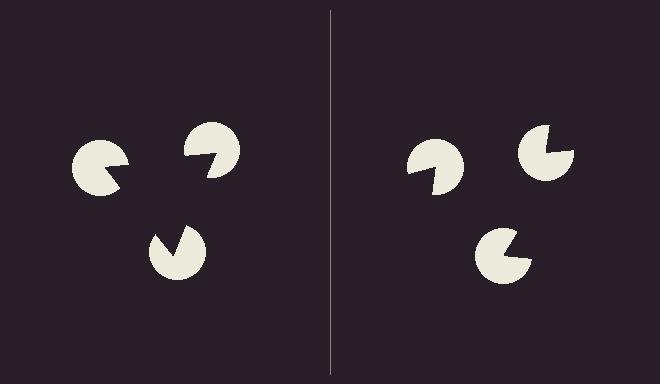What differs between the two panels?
The pac-man discs are positioned identically on both sides; only the wedge orientations differ. On the left they align to a triangle; on the right they are misaligned.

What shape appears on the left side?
An illusory triangle.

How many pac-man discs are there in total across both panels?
6 — 3 on each side.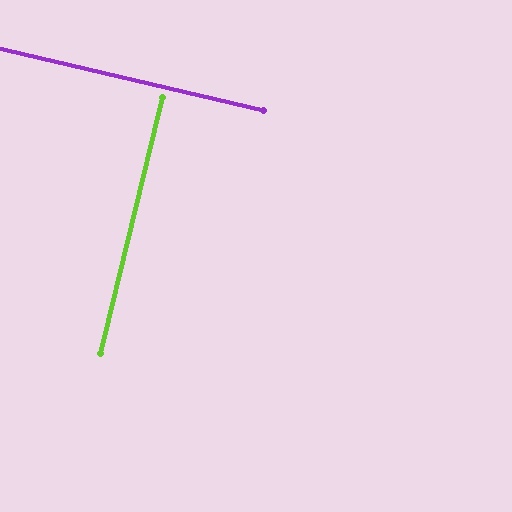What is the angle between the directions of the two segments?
Approximately 89 degrees.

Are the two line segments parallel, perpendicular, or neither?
Perpendicular — they meet at approximately 89°.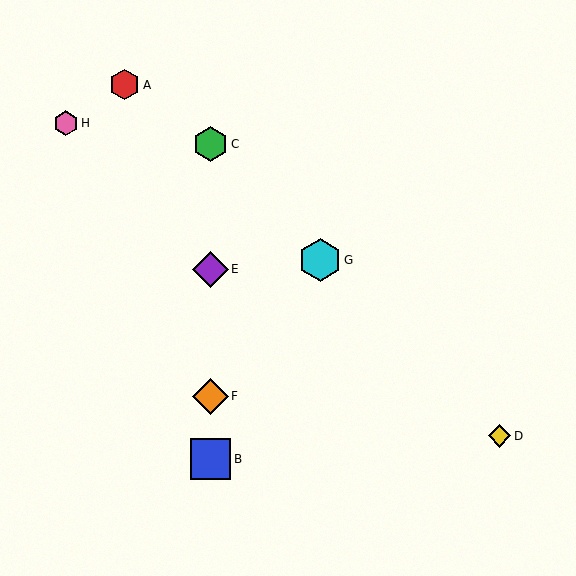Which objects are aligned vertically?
Objects B, C, E, F are aligned vertically.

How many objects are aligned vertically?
4 objects (B, C, E, F) are aligned vertically.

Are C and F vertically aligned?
Yes, both are at x≈211.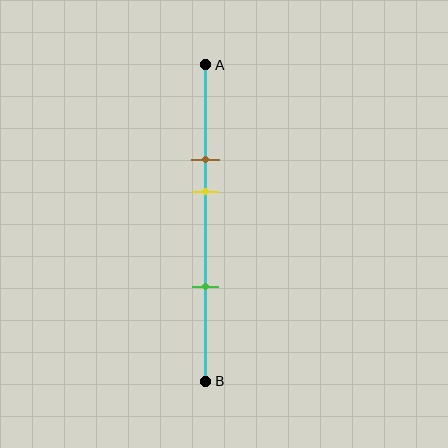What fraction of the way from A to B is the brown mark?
The brown mark is approximately 30% (0.3) of the way from A to B.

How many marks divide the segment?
There are 3 marks dividing the segment.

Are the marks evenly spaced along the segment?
No, the marks are not evenly spaced.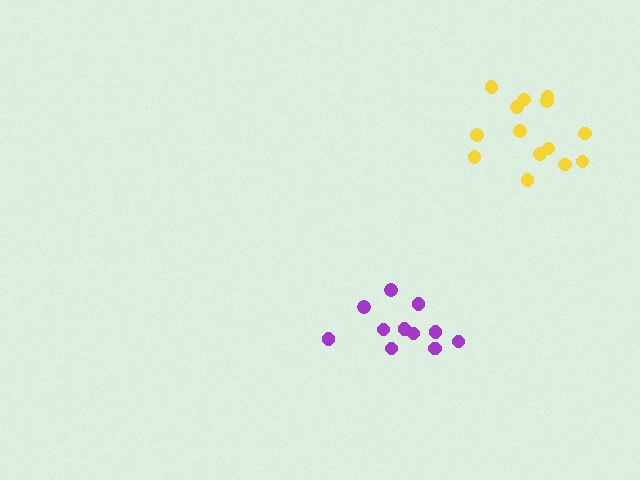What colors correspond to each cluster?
The clusters are colored: yellow, purple.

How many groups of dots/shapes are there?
There are 2 groups.